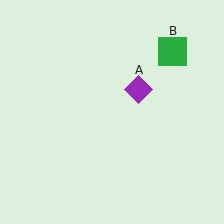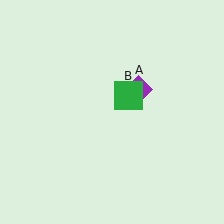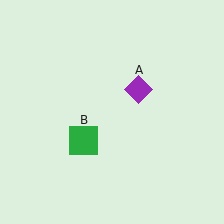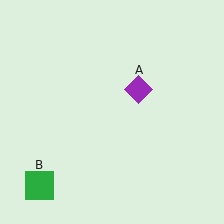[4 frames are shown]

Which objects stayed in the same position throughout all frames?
Purple diamond (object A) remained stationary.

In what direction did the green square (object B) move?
The green square (object B) moved down and to the left.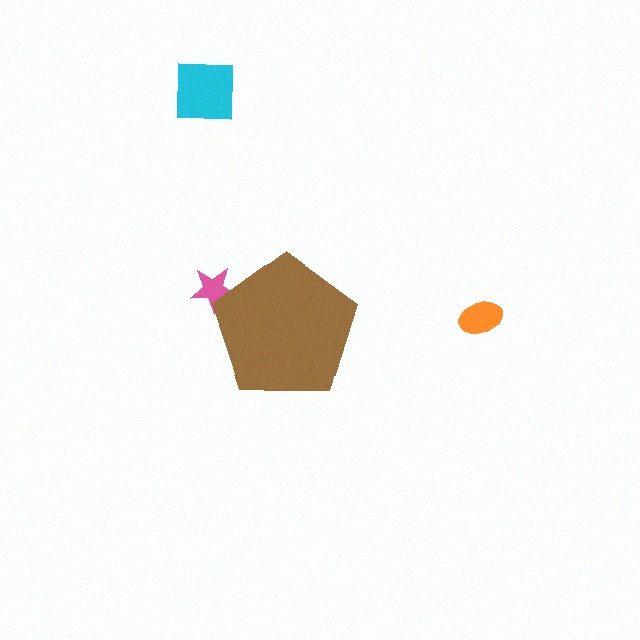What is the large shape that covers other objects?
A brown pentagon.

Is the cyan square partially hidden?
No, the cyan square is fully visible.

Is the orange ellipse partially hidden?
No, the orange ellipse is fully visible.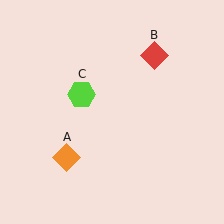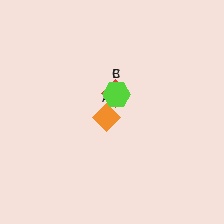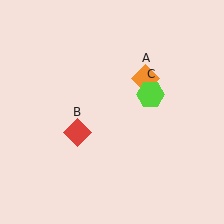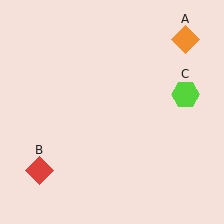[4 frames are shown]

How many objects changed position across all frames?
3 objects changed position: orange diamond (object A), red diamond (object B), lime hexagon (object C).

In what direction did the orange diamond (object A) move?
The orange diamond (object A) moved up and to the right.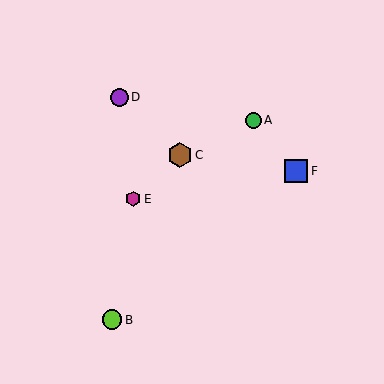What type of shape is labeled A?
Shape A is a green circle.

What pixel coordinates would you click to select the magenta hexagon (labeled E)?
Click at (133, 199) to select the magenta hexagon E.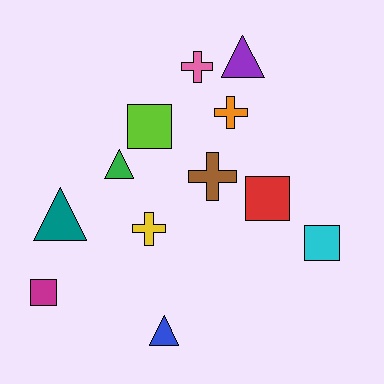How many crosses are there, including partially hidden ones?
There are 4 crosses.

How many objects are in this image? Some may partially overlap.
There are 12 objects.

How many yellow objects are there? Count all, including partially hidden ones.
There is 1 yellow object.